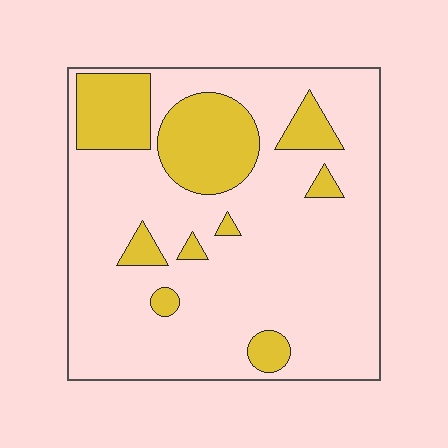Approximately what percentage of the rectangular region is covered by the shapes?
Approximately 20%.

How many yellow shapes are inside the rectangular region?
9.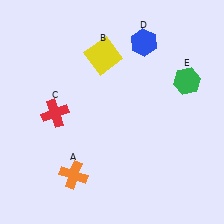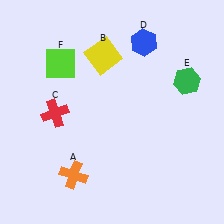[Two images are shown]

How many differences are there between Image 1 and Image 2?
There is 1 difference between the two images.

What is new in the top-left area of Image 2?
A lime square (F) was added in the top-left area of Image 2.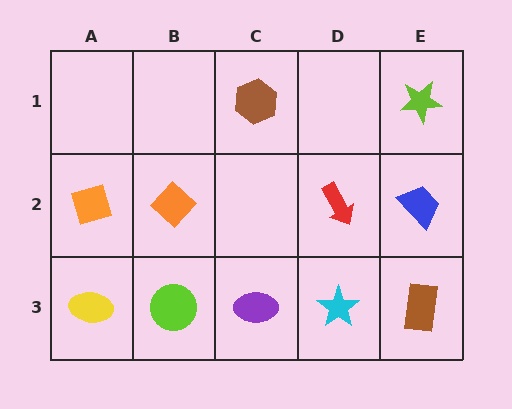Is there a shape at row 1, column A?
No, that cell is empty.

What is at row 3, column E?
A brown rectangle.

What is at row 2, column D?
A red arrow.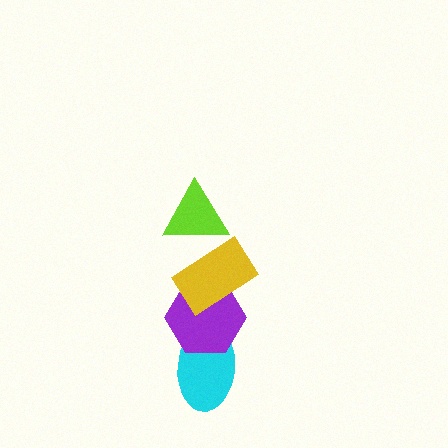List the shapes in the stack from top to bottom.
From top to bottom: the lime triangle, the yellow rectangle, the purple hexagon, the cyan ellipse.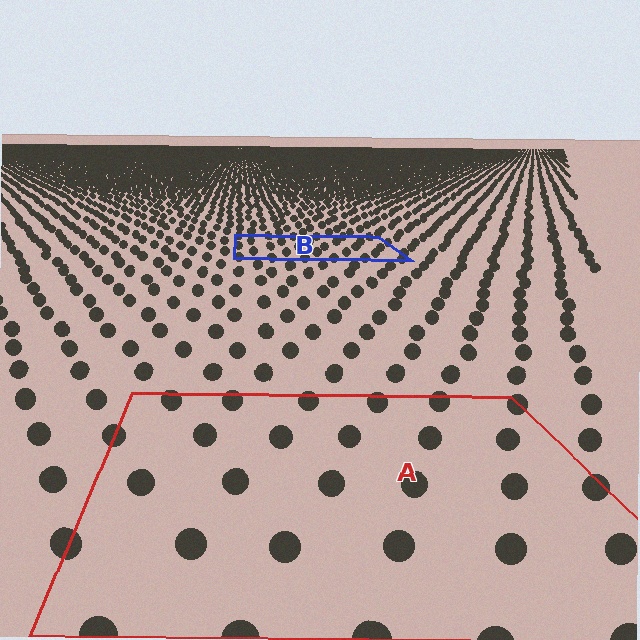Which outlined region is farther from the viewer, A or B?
Region B is farther from the viewer — the texture elements inside it appear smaller and more densely packed.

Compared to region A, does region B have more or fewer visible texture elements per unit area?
Region B has more texture elements per unit area — they are packed more densely because it is farther away.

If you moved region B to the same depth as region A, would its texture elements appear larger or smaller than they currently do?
They would appear larger. At a closer depth, the same texture elements are projected at a bigger on-screen size.